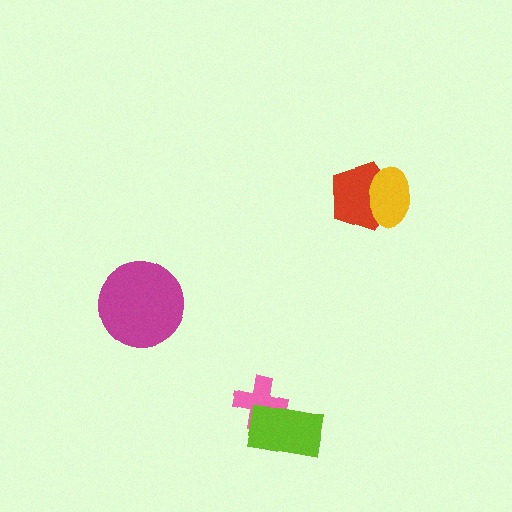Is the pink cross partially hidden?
Yes, it is partially covered by another shape.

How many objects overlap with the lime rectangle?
1 object overlaps with the lime rectangle.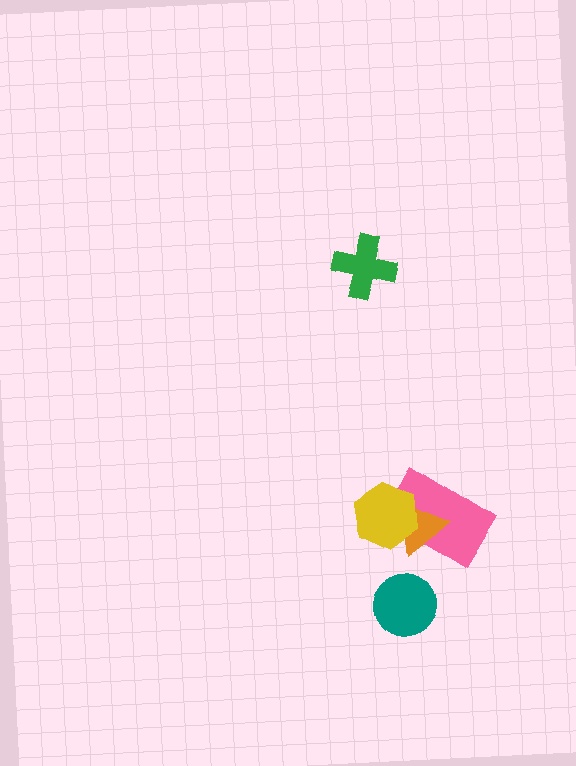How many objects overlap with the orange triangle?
2 objects overlap with the orange triangle.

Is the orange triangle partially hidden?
Yes, it is partially covered by another shape.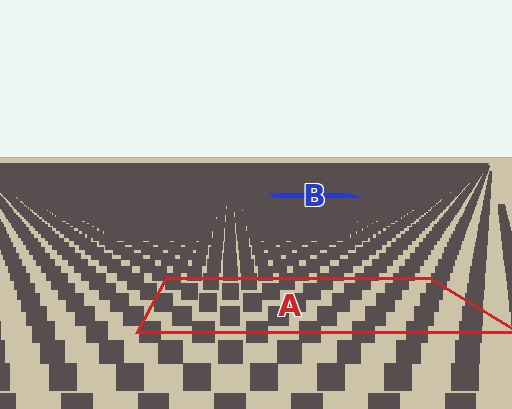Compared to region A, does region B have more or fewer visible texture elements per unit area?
Region B has more texture elements per unit area — they are packed more densely because it is farther away.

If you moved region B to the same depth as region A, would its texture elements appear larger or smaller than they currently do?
They would appear larger. At a closer depth, the same texture elements are projected at a bigger on-screen size.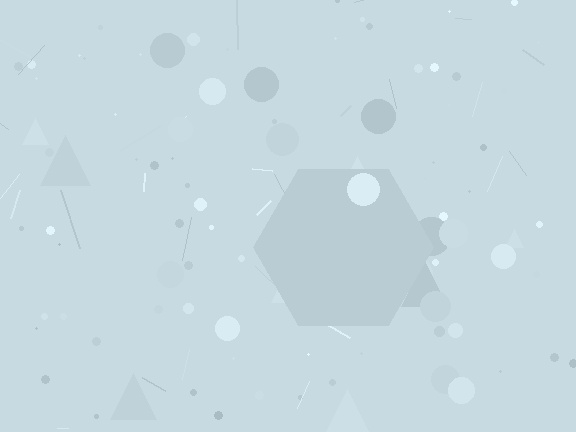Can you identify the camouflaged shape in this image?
The camouflaged shape is a hexagon.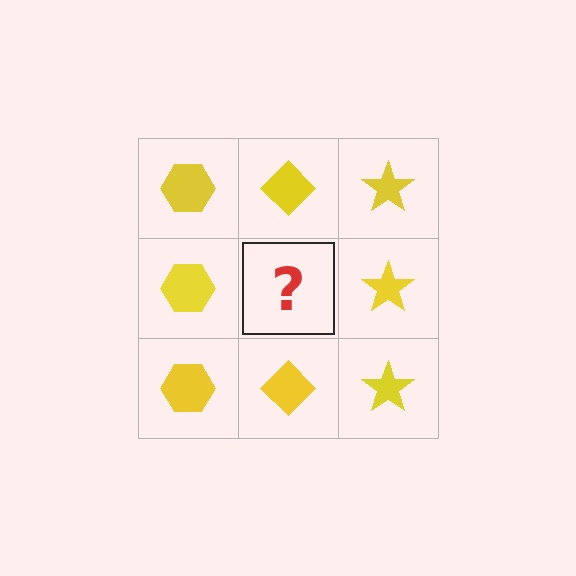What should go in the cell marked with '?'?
The missing cell should contain a yellow diamond.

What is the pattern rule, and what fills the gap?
The rule is that each column has a consistent shape. The gap should be filled with a yellow diamond.